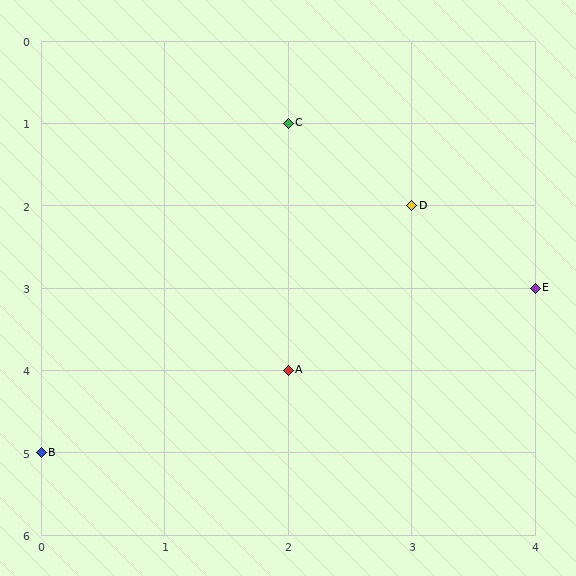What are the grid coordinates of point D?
Point D is at grid coordinates (3, 2).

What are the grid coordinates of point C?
Point C is at grid coordinates (2, 1).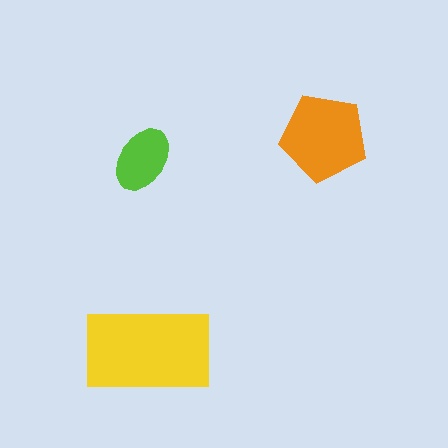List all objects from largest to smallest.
The yellow rectangle, the orange pentagon, the lime ellipse.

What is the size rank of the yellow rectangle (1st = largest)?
1st.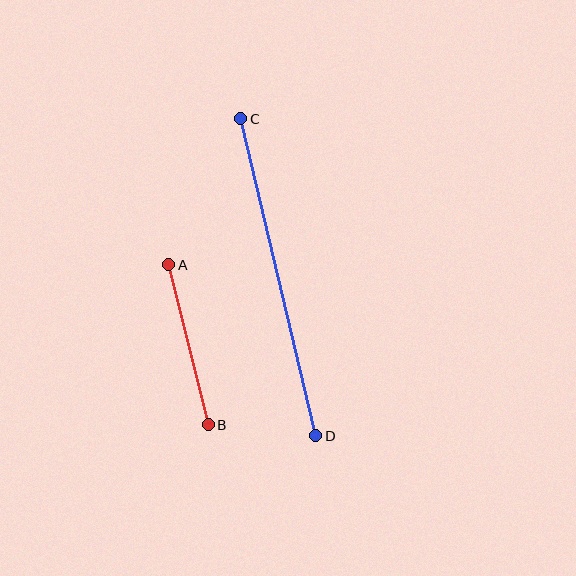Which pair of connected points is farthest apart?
Points C and D are farthest apart.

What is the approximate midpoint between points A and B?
The midpoint is at approximately (189, 345) pixels.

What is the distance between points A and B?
The distance is approximately 165 pixels.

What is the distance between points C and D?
The distance is approximately 326 pixels.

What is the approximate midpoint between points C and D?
The midpoint is at approximately (278, 277) pixels.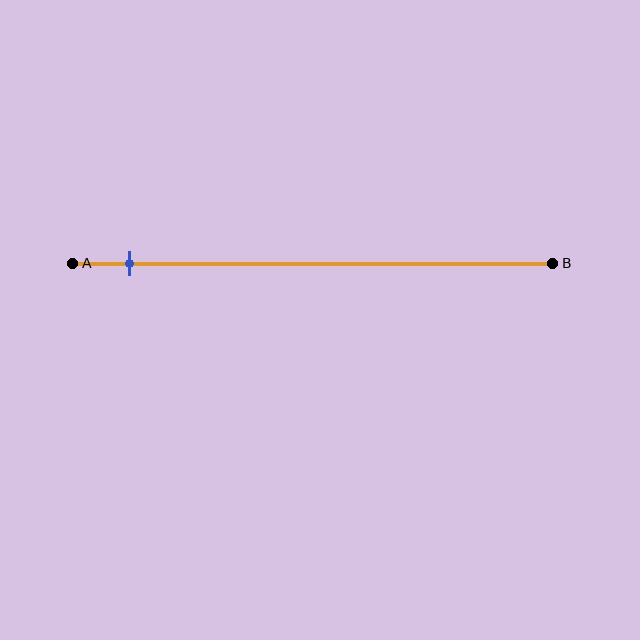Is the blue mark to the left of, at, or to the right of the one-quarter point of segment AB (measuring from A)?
The blue mark is to the left of the one-quarter point of segment AB.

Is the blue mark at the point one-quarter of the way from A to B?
No, the mark is at about 10% from A, not at the 25% one-quarter point.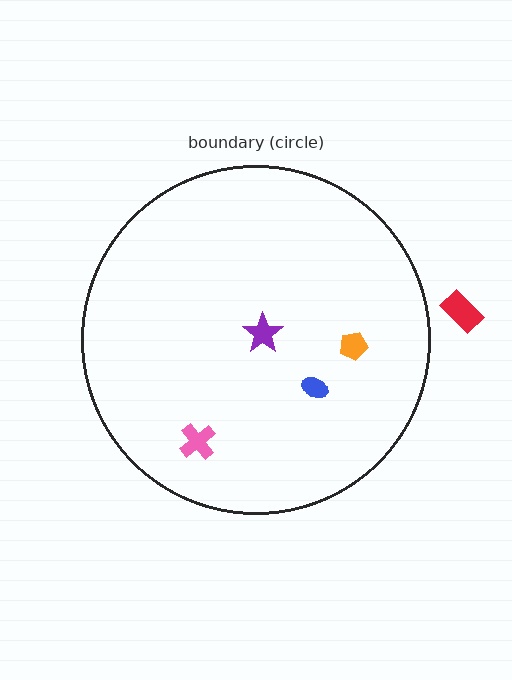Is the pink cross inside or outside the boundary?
Inside.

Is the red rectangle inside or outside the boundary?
Outside.